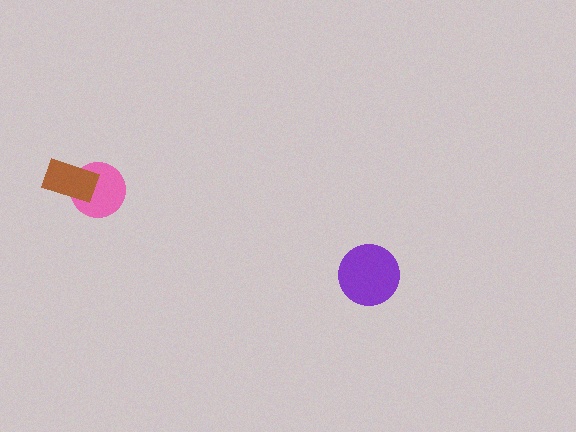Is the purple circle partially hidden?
No, no other shape covers it.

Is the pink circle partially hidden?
Yes, it is partially covered by another shape.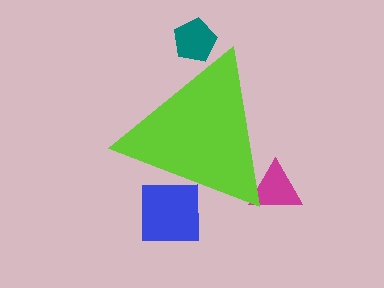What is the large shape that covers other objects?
A lime triangle.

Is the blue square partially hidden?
Yes, the blue square is partially hidden behind the lime triangle.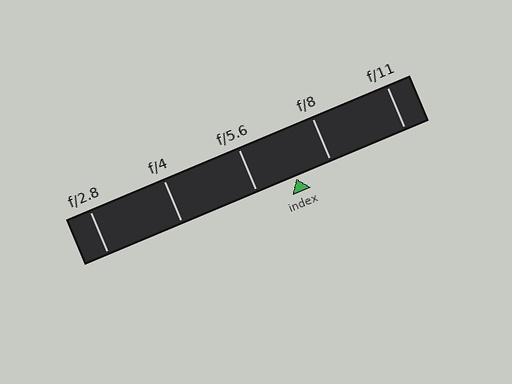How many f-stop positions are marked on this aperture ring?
There are 5 f-stop positions marked.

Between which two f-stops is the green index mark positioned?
The index mark is between f/5.6 and f/8.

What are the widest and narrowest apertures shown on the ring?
The widest aperture shown is f/2.8 and the narrowest is f/11.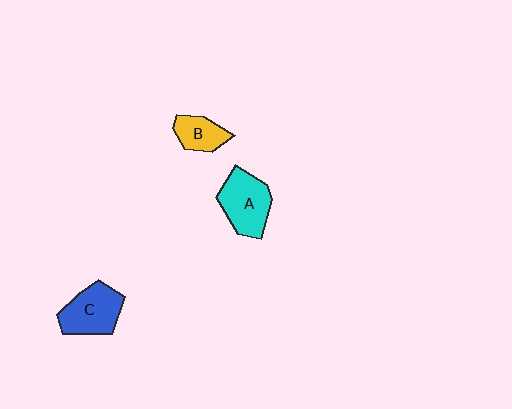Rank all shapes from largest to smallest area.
From largest to smallest: A (cyan), C (blue), B (yellow).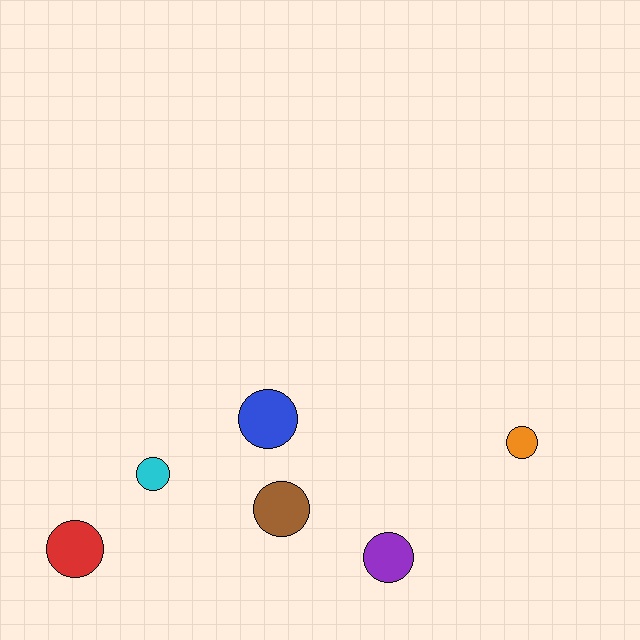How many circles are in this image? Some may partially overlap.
There are 6 circles.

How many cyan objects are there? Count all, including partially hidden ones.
There is 1 cyan object.